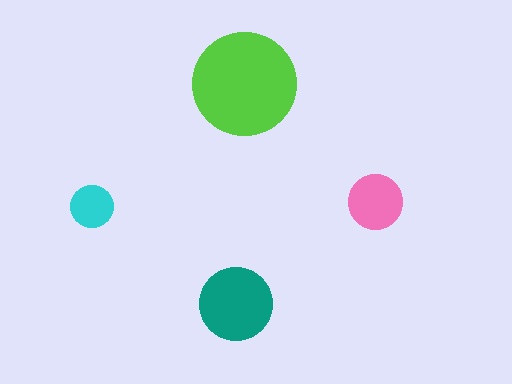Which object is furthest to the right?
The pink circle is rightmost.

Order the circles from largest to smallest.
the lime one, the teal one, the pink one, the cyan one.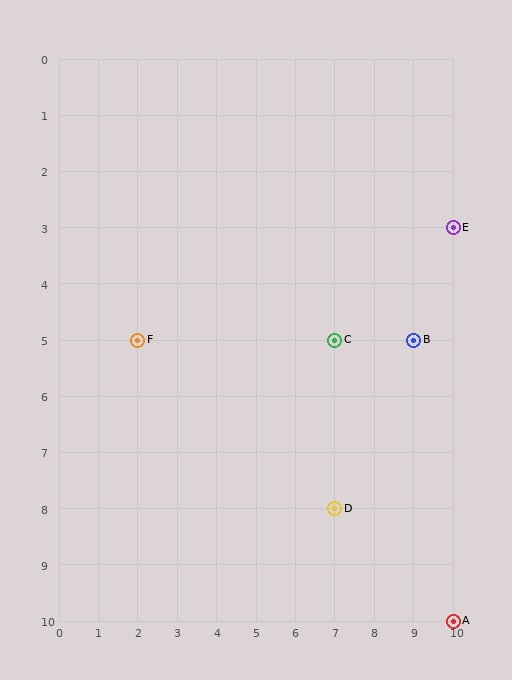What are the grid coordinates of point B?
Point B is at grid coordinates (9, 5).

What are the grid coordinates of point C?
Point C is at grid coordinates (7, 5).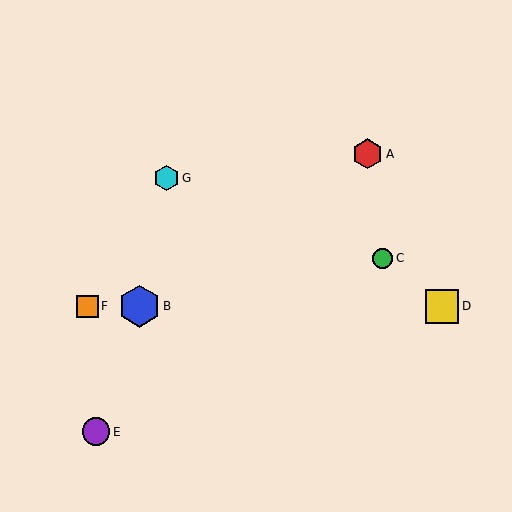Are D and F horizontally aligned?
Yes, both are at y≈306.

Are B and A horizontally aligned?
No, B is at y≈306 and A is at y≈154.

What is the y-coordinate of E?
Object E is at y≈432.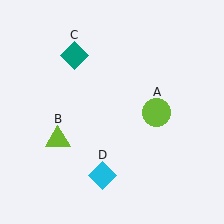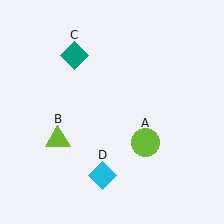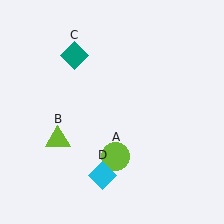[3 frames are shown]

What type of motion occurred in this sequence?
The lime circle (object A) rotated clockwise around the center of the scene.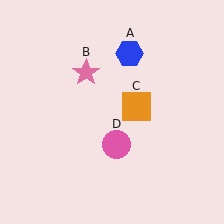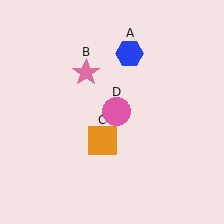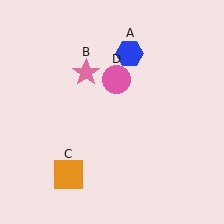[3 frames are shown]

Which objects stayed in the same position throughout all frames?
Blue hexagon (object A) and pink star (object B) remained stationary.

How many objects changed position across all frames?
2 objects changed position: orange square (object C), pink circle (object D).